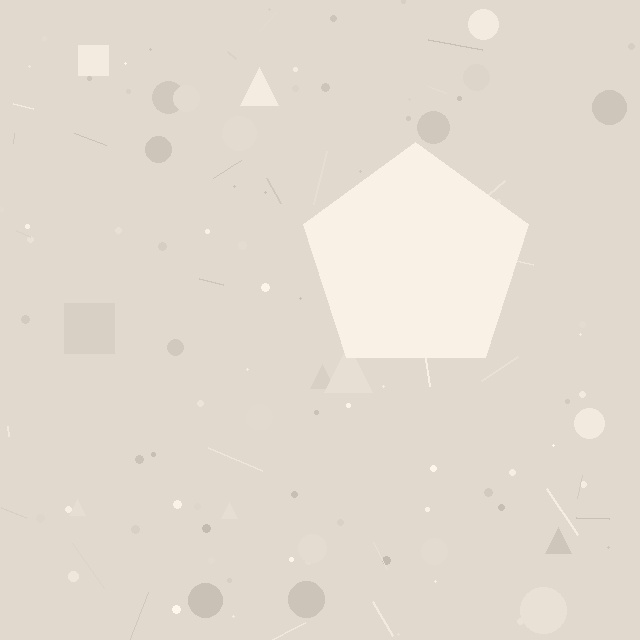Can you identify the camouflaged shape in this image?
The camouflaged shape is a pentagon.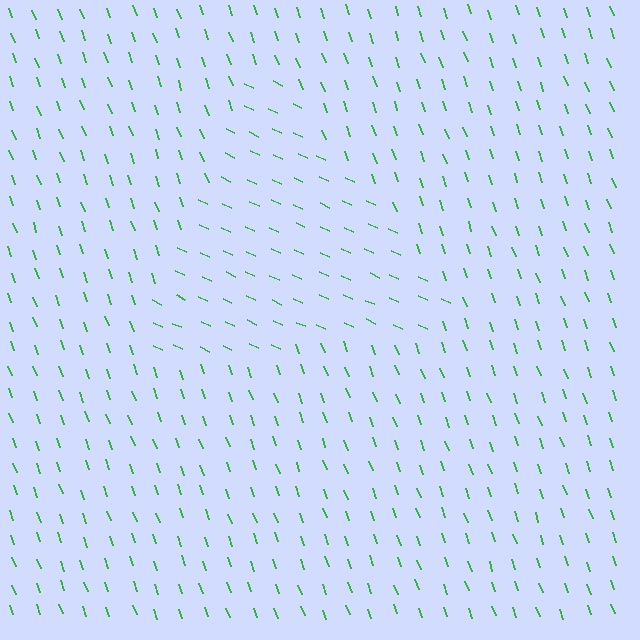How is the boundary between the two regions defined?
The boundary is defined purely by a change in line orientation (approximately 45 degrees difference). All lines are the same color and thickness.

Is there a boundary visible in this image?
Yes, there is a texture boundary formed by a change in line orientation.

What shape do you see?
I see a triangle.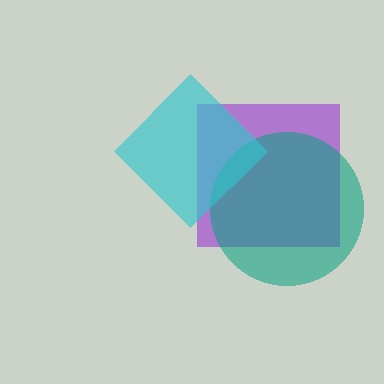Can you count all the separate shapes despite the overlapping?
Yes, there are 3 separate shapes.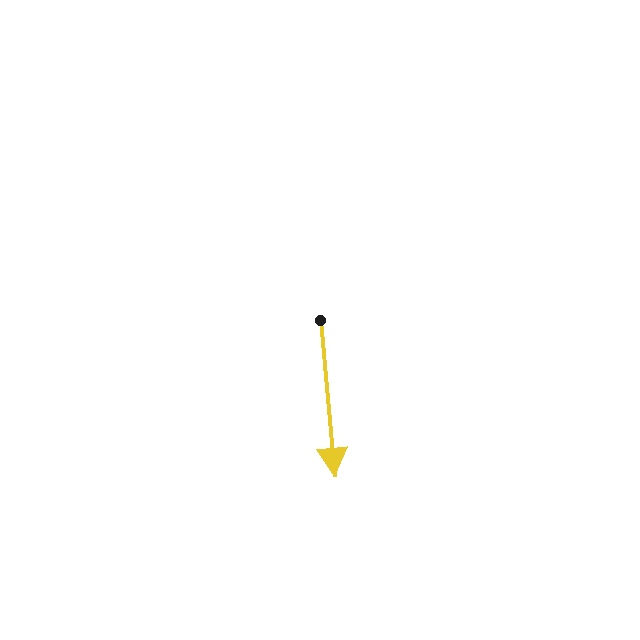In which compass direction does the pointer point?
South.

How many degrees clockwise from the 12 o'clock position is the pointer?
Approximately 175 degrees.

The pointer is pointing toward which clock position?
Roughly 6 o'clock.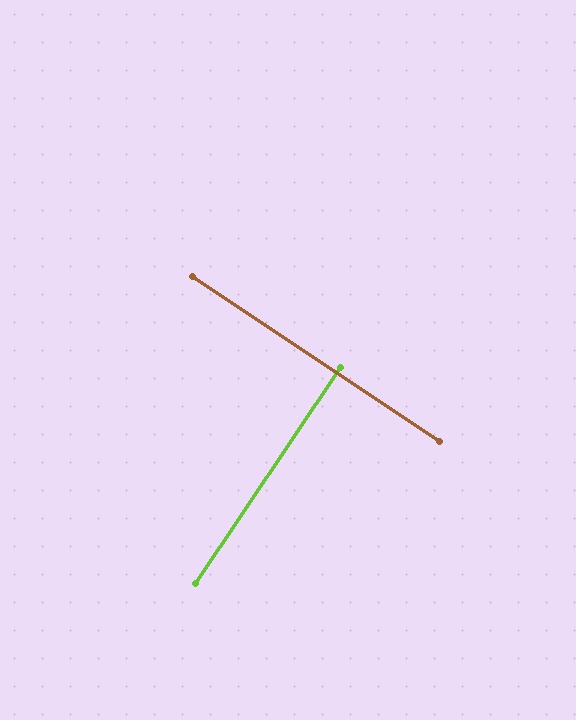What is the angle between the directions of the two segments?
Approximately 90 degrees.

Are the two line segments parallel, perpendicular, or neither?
Perpendicular — they meet at approximately 90°.